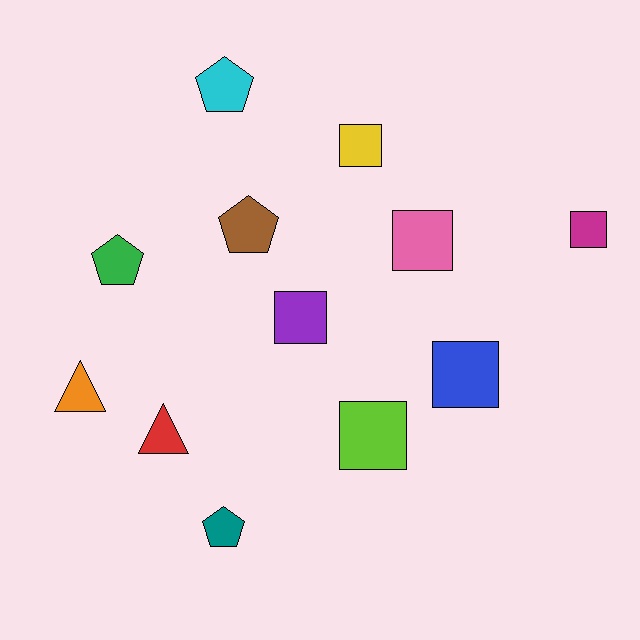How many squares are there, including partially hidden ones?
There are 6 squares.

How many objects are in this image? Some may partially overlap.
There are 12 objects.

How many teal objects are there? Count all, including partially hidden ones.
There is 1 teal object.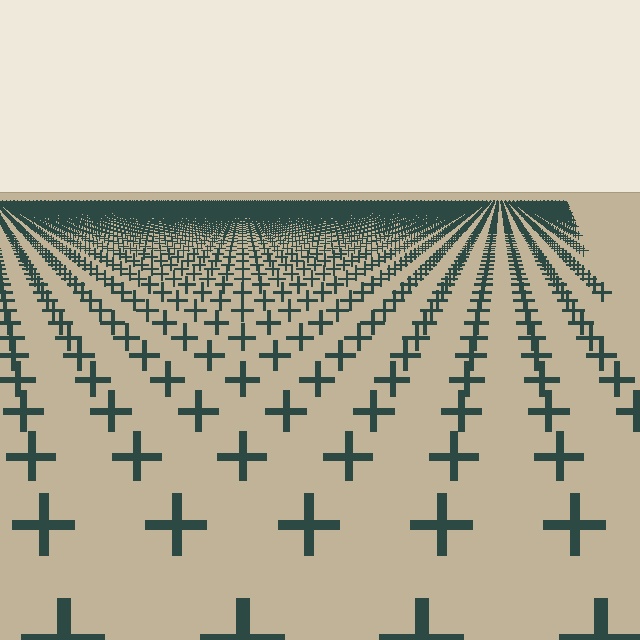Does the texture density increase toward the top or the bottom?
Density increases toward the top.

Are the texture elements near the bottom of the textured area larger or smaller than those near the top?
Larger. Near the bottom, elements are closer to the viewer and appear at a bigger on-screen size.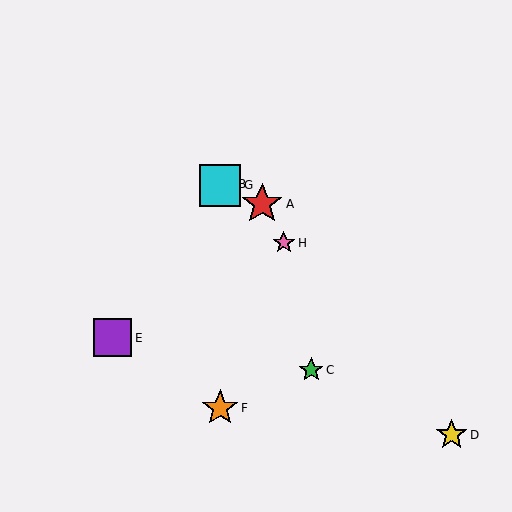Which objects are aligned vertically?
Objects B, F, G are aligned vertically.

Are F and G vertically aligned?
Yes, both are at x≈220.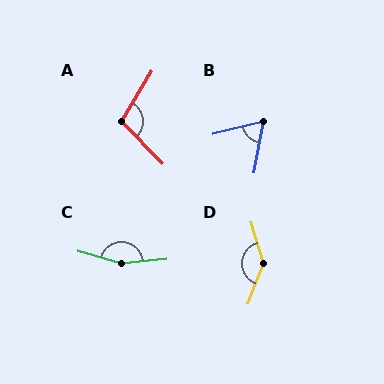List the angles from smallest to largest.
B (66°), A (104°), D (143°), C (157°).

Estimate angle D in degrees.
Approximately 143 degrees.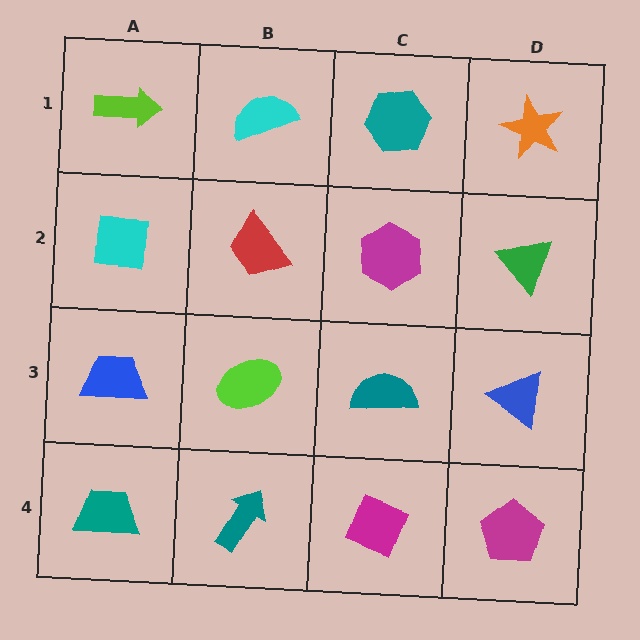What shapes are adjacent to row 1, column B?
A red trapezoid (row 2, column B), a lime arrow (row 1, column A), a teal hexagon (row 1, column C).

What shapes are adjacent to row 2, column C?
A teal hexagon (row 1, column C), a teal semicircle (row 3, column C), a red trapezoid (row 2, column B), a green triangle (row 2, column D).